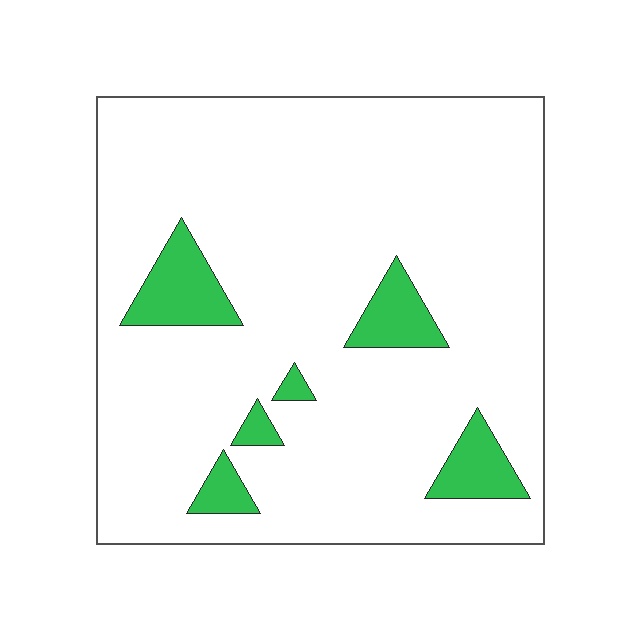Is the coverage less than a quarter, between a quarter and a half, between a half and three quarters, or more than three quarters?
Less than a quarter.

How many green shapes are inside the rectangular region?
6.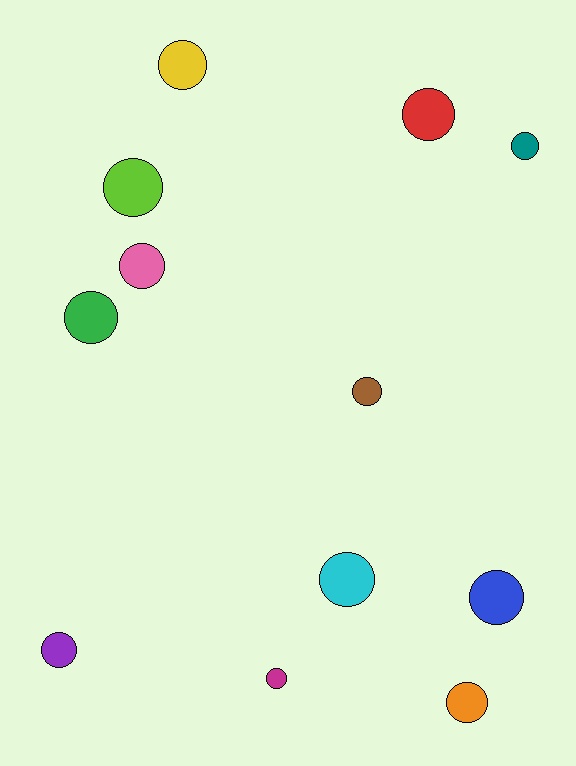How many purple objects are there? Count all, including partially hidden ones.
There is 1 purple object.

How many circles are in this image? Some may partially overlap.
There are 12 circles.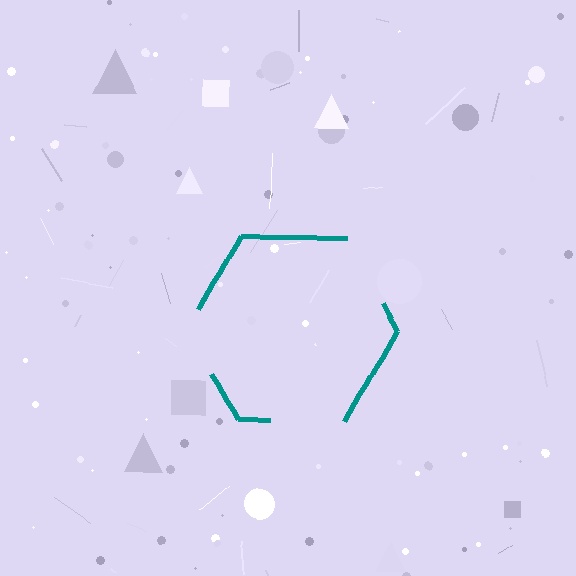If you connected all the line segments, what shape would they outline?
They would outline a hexagon.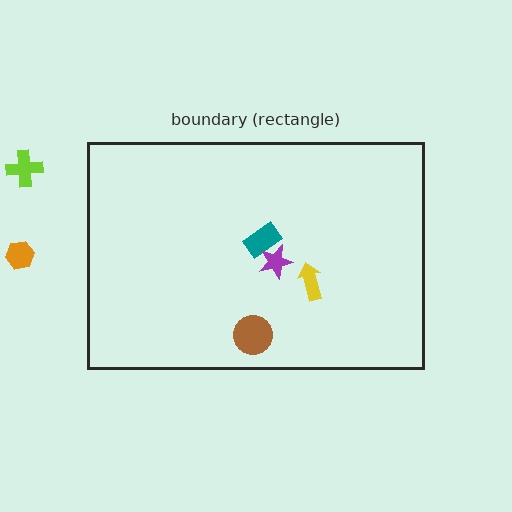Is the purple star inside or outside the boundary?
Inside.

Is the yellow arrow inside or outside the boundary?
Inside.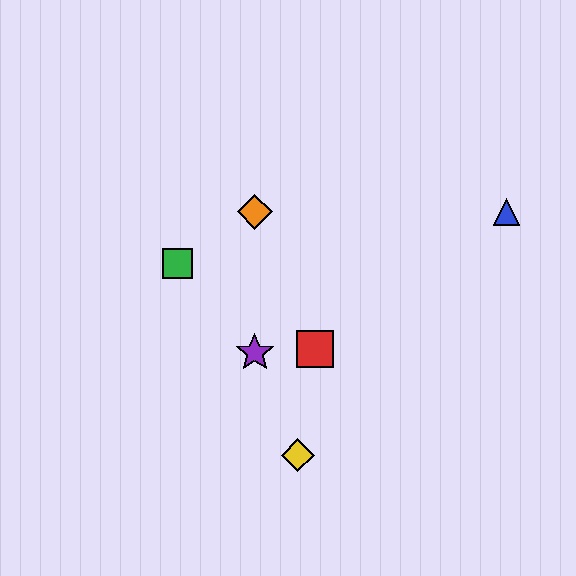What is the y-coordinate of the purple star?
The purple star is at y≈352.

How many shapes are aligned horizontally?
2 shapes (the blue triangle, the orange diamond) are aligned horizontally.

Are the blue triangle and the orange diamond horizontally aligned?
Yes, both are at y≈212.